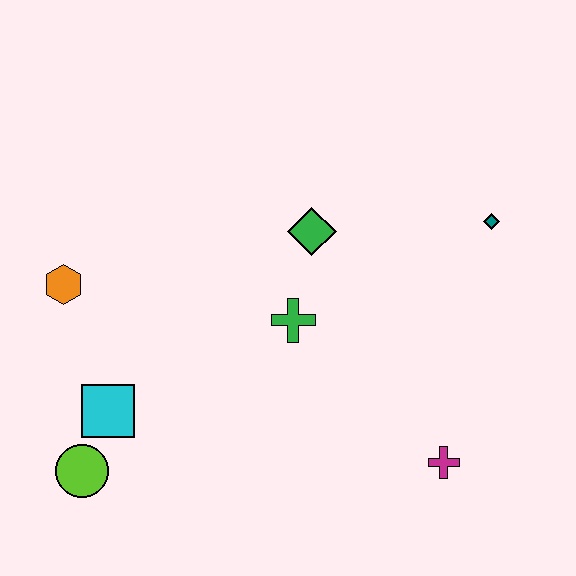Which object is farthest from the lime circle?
The teal diamond is farthest from the lime circle.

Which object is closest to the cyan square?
The lime circle is closest to the cyan square.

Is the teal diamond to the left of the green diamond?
No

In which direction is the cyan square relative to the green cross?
The cyan square is to the left of the green cross.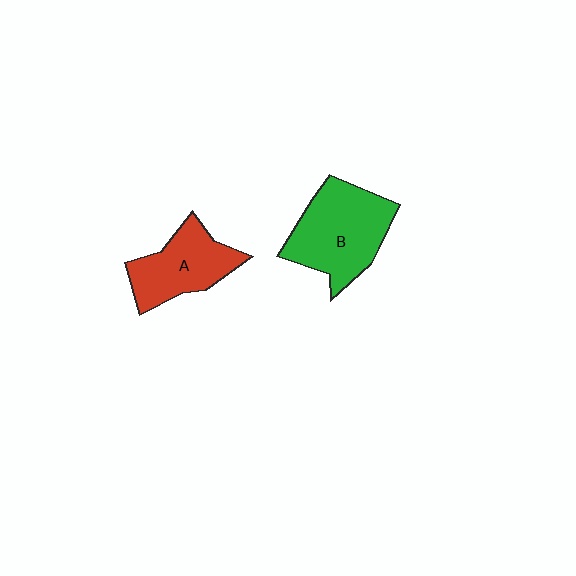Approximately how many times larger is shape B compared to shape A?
Approximately 1.3 times.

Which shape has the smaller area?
Shape A (red).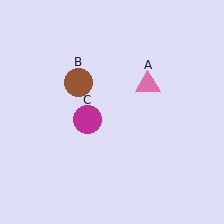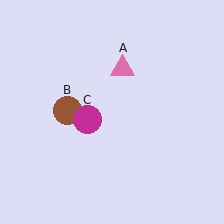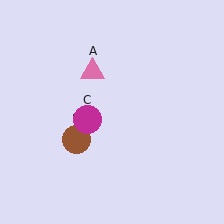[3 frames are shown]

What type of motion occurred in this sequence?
The pink triangle (object A), brown circle (object B) rotated counterclockwise around the center of the scene.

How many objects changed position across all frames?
2 objects changed position: pink triangle (object A), brown circle (object B).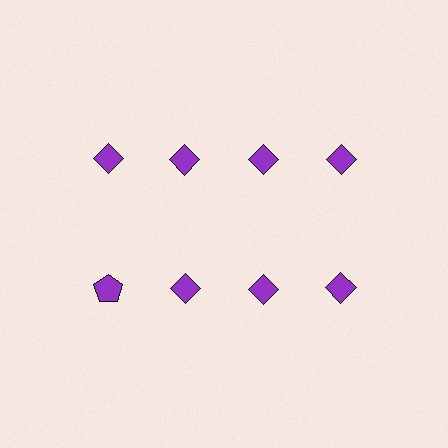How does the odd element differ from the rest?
It has a different shape: pentagon instead of diamond.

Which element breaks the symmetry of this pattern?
The purple pentagon in the second row, leftmost column breaks the symmetry. All other shapes are purple diamonds.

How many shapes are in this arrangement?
There are 8 shapes arranged in a grid pattern.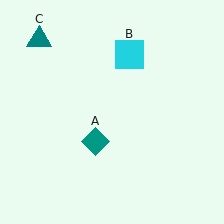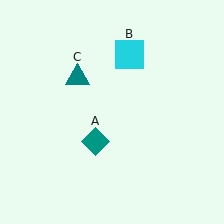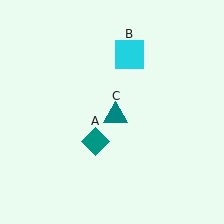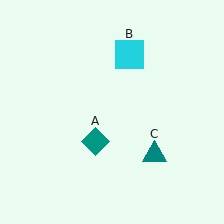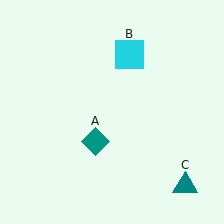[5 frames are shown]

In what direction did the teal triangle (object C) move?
The teal triangle (object C) moved down and to the right.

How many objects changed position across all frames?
1 object changed position: teal triangle (object C).